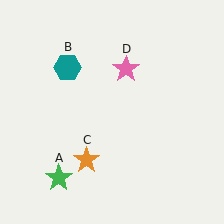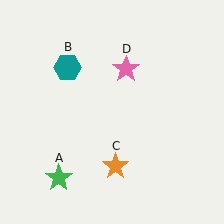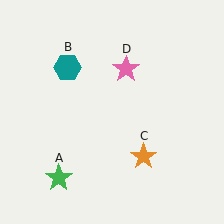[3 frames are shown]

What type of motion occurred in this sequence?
The orange star (object C) rotated counterclockwise around the center of the scene.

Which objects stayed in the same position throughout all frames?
Green star (object A) and teal hexagon (object B) and pink star (object D) remained stationary.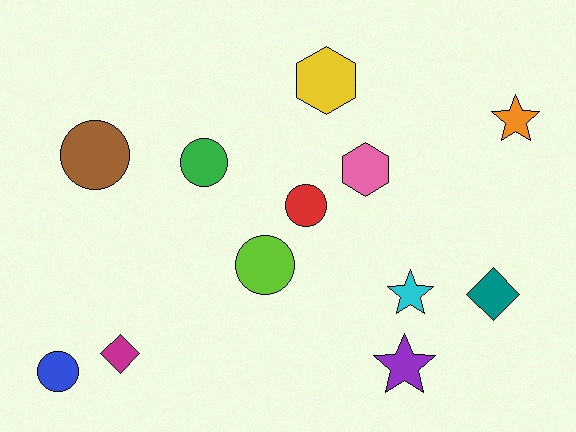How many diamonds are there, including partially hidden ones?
There are 2 diamonds.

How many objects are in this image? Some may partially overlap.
There are 12 objects.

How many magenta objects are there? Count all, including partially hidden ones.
There is 1 magenta object.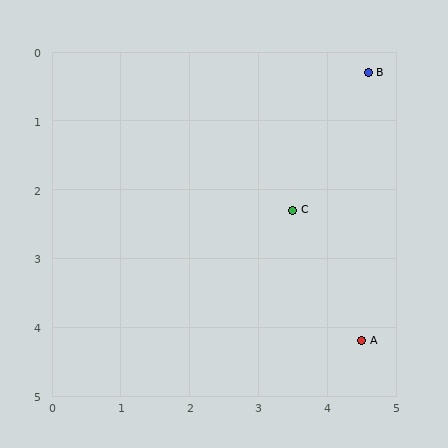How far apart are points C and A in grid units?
Points C and A are about 2.1 grid units apart.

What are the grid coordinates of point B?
Point B is at approximately (4.6, 0.3).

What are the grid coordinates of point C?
Point C is at approximately (3.5, 2.3).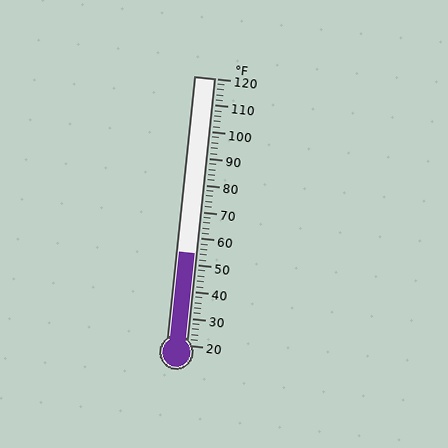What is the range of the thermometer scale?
The thermometer scale ranges from 20°F to 120°F.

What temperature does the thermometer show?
The thermometer shows approximately 54°F.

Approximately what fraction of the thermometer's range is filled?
The thermometer is filled to approximately 35% of its range.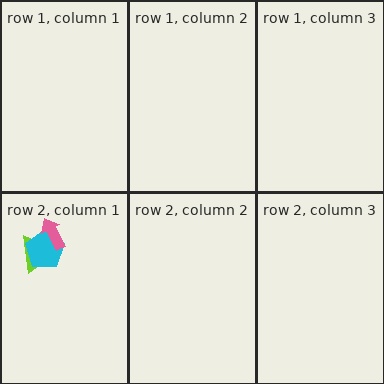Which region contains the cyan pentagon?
The row 2, column 1 region.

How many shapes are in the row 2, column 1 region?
3.